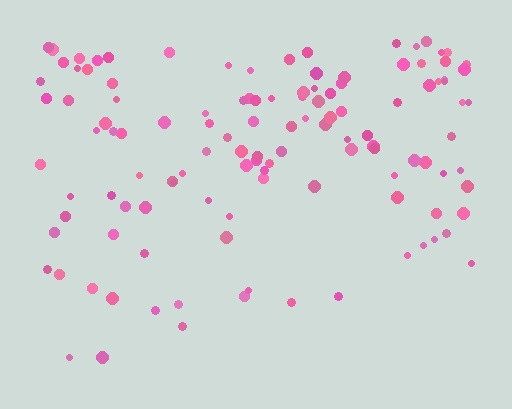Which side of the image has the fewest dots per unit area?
The bottom.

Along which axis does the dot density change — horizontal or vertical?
Vertical.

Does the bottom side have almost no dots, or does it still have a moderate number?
Still a moderate number, just noticeably fewer than the top.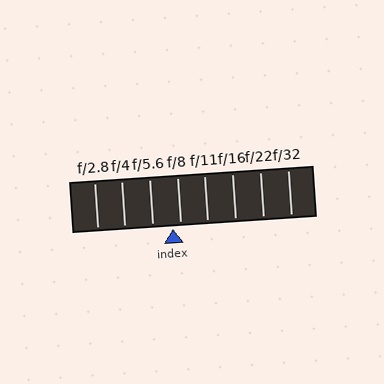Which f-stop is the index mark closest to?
The index mark is closest to f/8.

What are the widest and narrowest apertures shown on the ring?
The widest aperture shown is f/2.8 and the narrowest is f/32.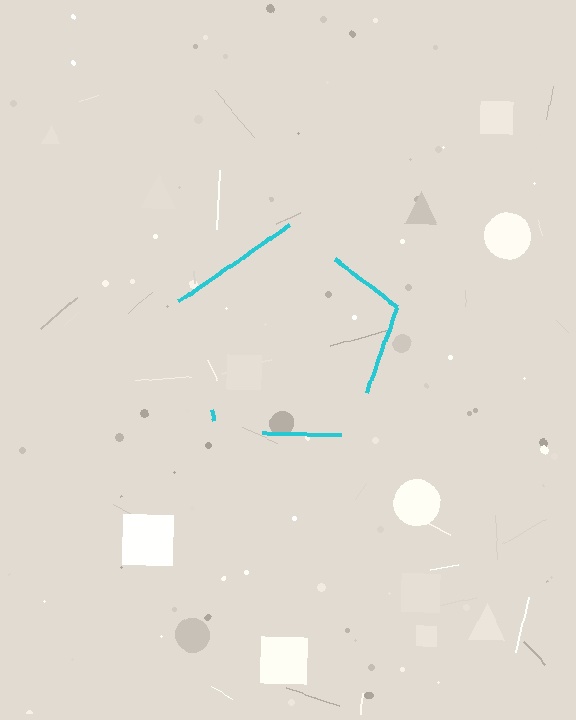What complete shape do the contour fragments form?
The contour fragments form a pentagon.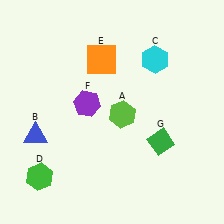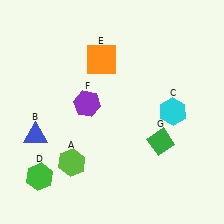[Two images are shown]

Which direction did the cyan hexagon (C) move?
The cyan hexagon (C) moved down.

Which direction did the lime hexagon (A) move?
The lime hexagon (A) moved left.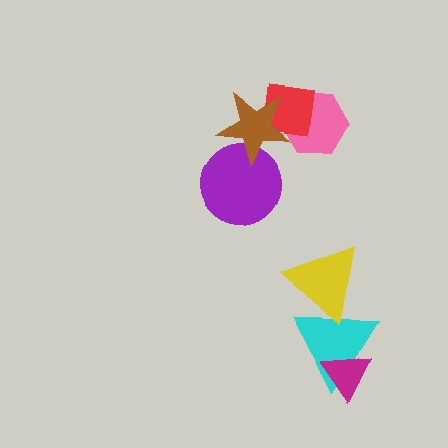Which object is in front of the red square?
The brown star is in front of the red square.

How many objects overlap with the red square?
2 objects overlap with the red square.